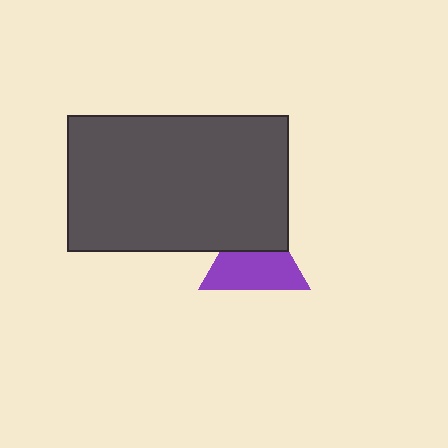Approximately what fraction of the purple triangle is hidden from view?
Roughly 37% of the purple triangle is hidden behind the dark gray rectangle.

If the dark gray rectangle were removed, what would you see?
You would see the complete purple triangle.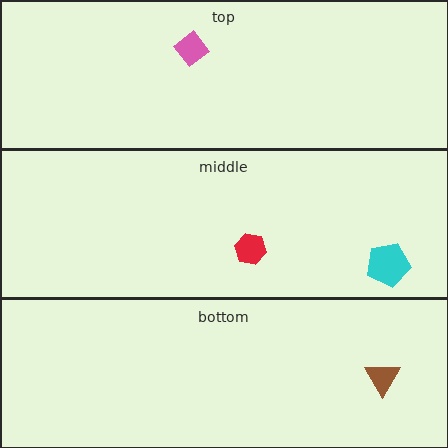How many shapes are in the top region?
1.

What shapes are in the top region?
The pink diamond.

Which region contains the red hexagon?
The middle region.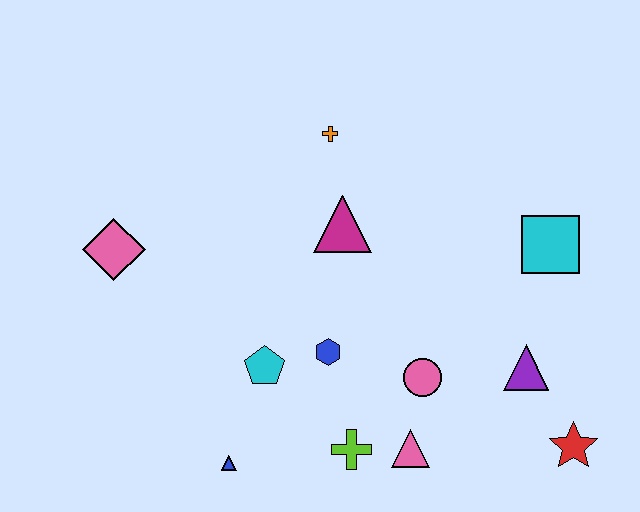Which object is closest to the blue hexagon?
The cyan pentagon is closest to the blue hexagon.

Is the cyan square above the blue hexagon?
Yes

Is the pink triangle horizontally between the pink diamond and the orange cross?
No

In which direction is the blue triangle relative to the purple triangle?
The blue triangle is to the left of the purple triangle.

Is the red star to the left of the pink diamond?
No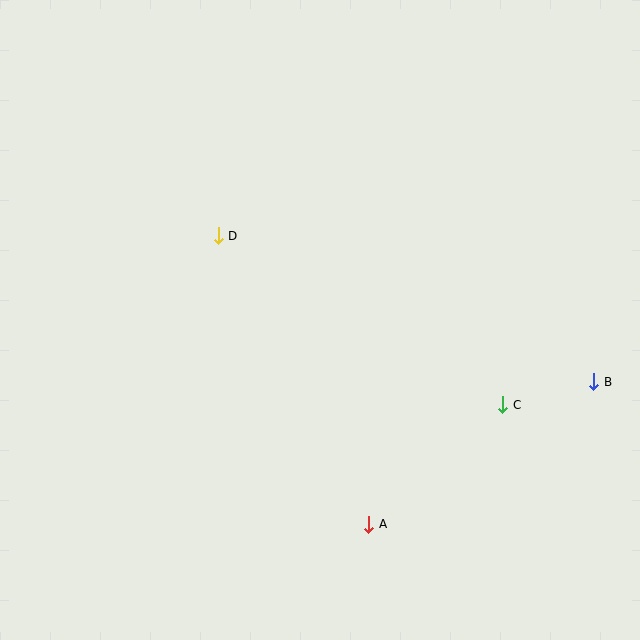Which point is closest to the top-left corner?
Point D is closest to the top-left corner.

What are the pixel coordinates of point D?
Point D is at (218, 236).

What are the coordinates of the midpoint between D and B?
The midpoint between D and B is at (406, 309).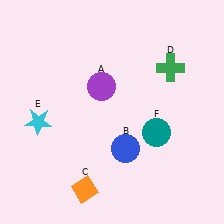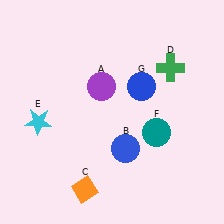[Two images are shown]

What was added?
A blue circle (G) was added in Image 2.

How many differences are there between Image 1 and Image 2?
There is 1 difference between the two images.